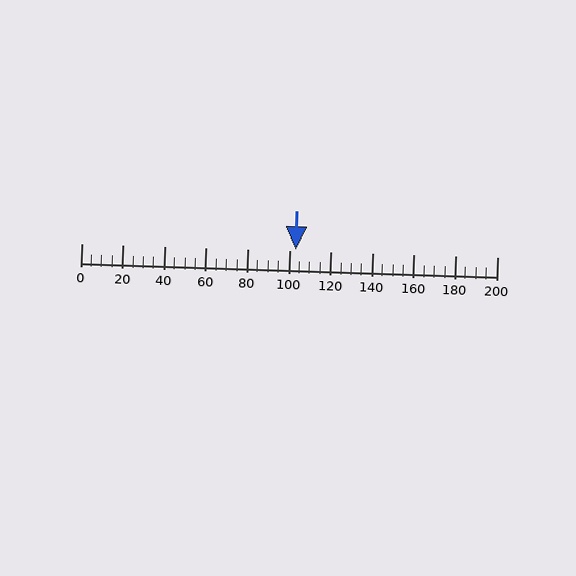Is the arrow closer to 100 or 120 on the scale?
The arrow is closer to 100.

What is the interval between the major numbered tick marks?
The major tick marks are spaced 20 units apart.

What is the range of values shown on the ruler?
The ruler shows values from 0 to 200.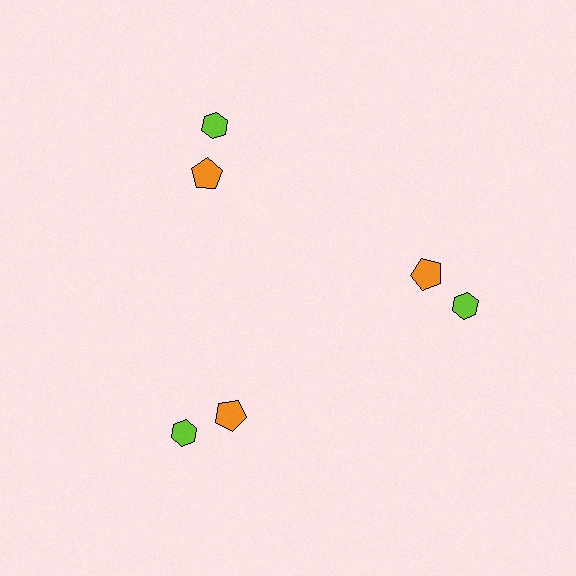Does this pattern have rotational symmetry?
Yes, this pattern has 3-fold rotational symmetry. It looks the same after rotating 120 degrees around the center.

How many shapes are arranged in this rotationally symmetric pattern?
There are 6 shapes, arranged in 3 groups of 2.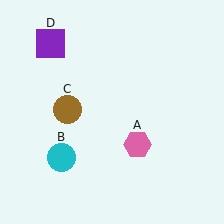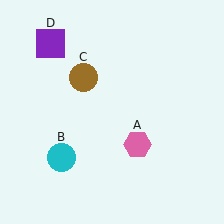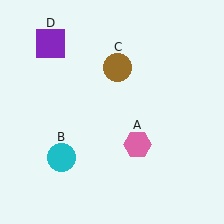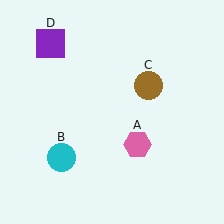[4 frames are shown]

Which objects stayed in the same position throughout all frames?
Pink hexagon (object A) and cyan circle (object B) and purple square (object D) remained stationary.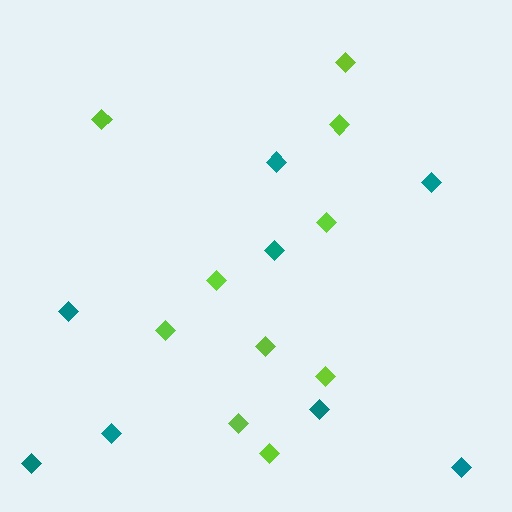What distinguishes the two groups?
There are 2 groups: one group of lime diamonds (10) and one group of teal diamonds (8).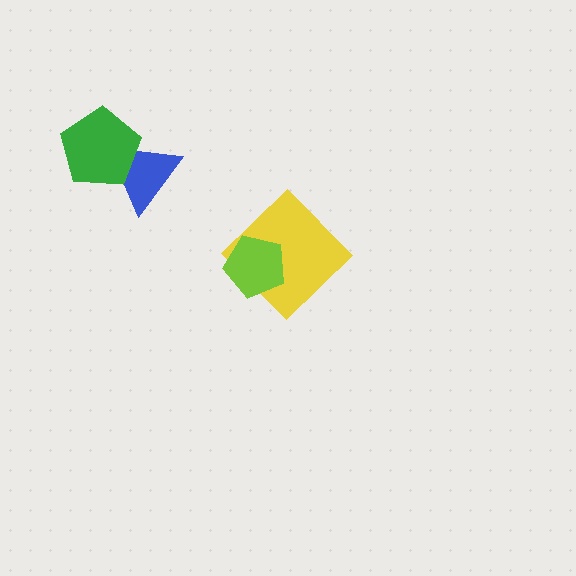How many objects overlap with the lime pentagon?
1 object overlaps with the lime pentagon.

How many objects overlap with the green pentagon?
1 object overlaps with the green pentagon.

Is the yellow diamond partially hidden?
Yes, it is partially covered by another shape.